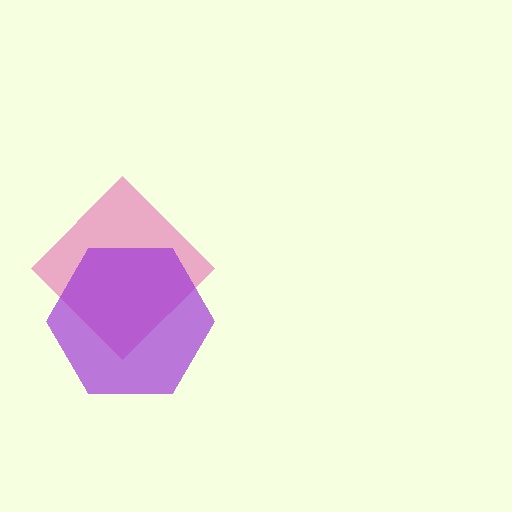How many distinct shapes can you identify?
There are 2 distinct shapes: a pink diamond, a purple hexagon.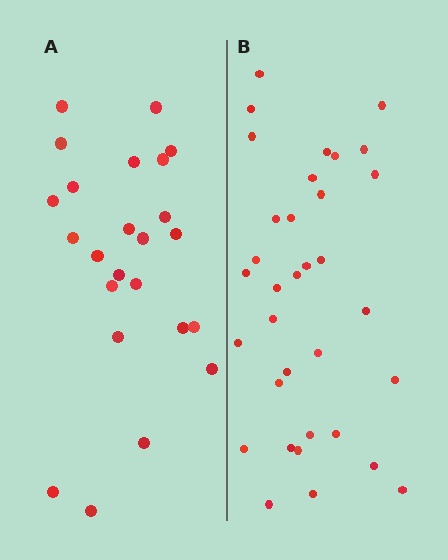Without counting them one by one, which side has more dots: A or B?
Region B (the right region) has more dots.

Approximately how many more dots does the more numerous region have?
Region B has roughly 10 or so more dots than region A.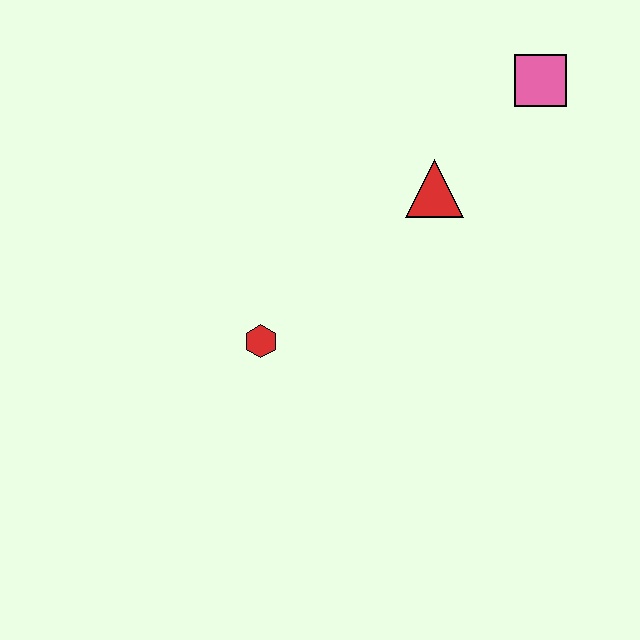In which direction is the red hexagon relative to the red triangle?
The red hexagon is to the left of the red triangle.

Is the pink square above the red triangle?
Yes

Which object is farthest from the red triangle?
The red hexagon is farthest from the red triangle.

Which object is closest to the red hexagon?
The red triangle is closest to the red hexagon.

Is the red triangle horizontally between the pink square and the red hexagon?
Yes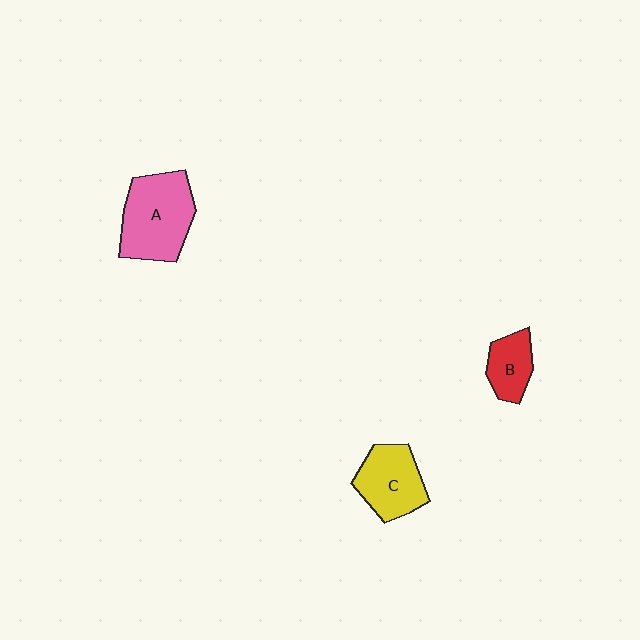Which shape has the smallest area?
Shape B (red).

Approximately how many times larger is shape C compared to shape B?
Approximately 1.5 times.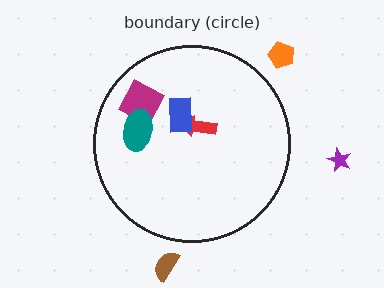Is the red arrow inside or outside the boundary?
Inside.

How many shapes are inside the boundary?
4 inside, 3 outside.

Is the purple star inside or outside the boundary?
Outside.